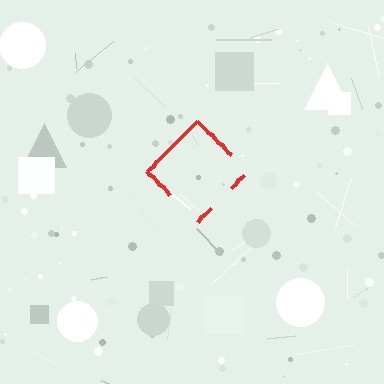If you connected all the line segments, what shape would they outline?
They would outline a diamond.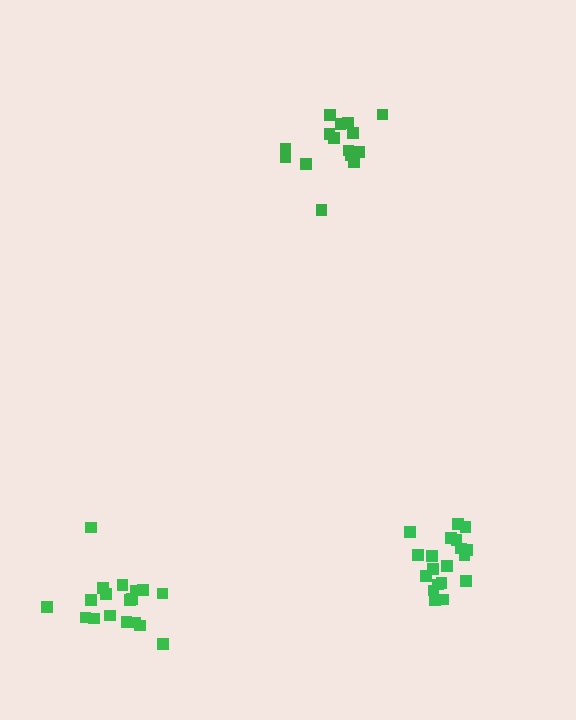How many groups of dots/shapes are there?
There are 3 groups.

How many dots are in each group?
Group 1: 18 dots, Group 2: 19 dots, Group 3: 16 dots (53 total).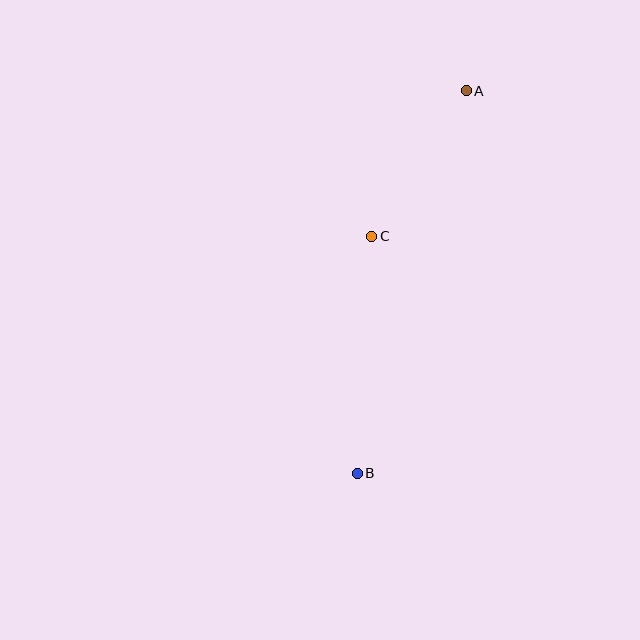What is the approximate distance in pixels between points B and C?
The distance between B and C is approximately 238 pixels.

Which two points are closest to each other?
Points A and C are closest to each other.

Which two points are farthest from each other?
Points A and B are farthest from each other.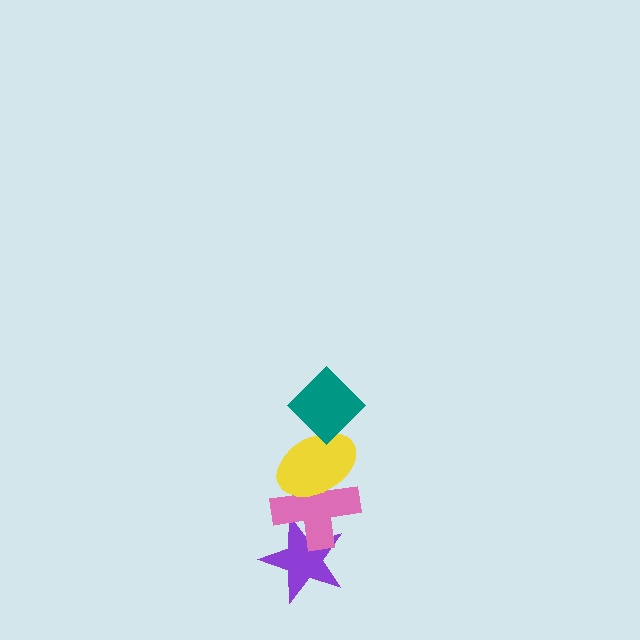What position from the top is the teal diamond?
The teal diamond is 1st from the top.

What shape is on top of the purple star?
The pink cross is on top of the purple star.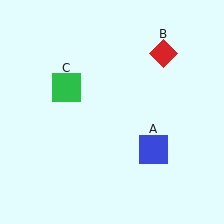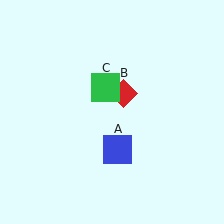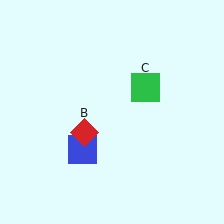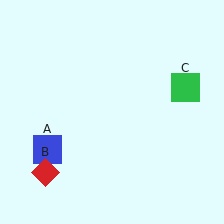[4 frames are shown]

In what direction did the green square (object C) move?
The green square (object C) moved right.